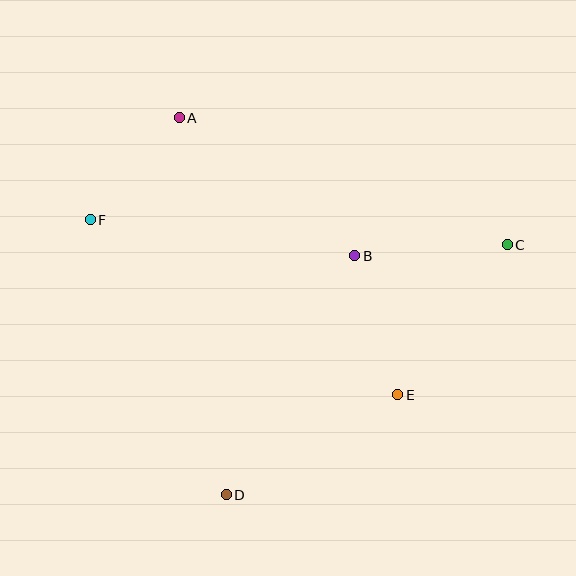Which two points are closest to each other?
Points A and F are closest to each other.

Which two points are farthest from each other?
Points C and F are farthest from each other.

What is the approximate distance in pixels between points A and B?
The distance between A and B is approximately 223 pixels.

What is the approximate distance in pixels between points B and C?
The distance between B and C is approximately 153 pixels.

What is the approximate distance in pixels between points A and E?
The distance between A and E is approximately 353 pixels.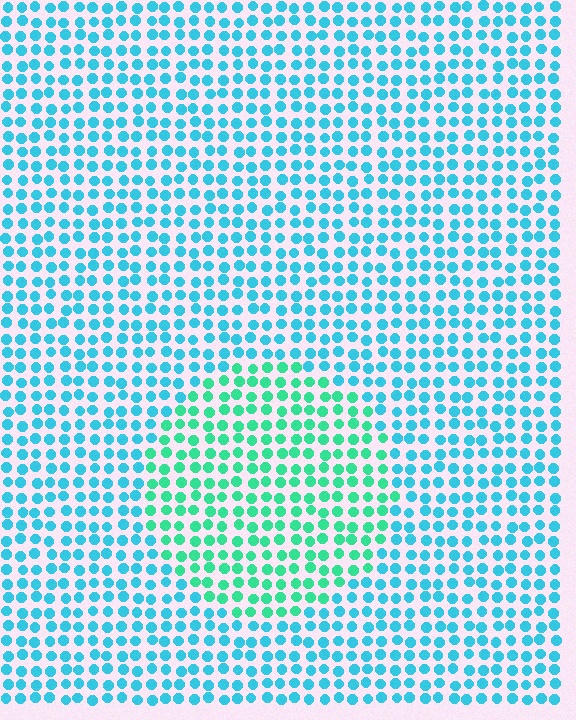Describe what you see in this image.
The image is filled with small cyan elements in a uniform arrangement. A circle-shaped region is visible where the elements are tinted to a slightly different hue, forming a subtle color boundary.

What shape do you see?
I see a circle.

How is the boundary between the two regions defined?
The boundary is defined purely by a slight shift in hue (about 35 degrees). Spacing, size, and orientation are identical on both sides.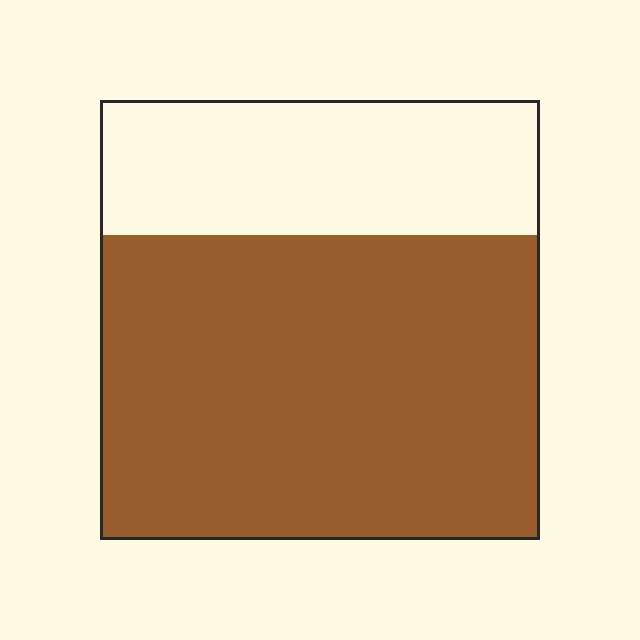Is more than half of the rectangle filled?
Yes.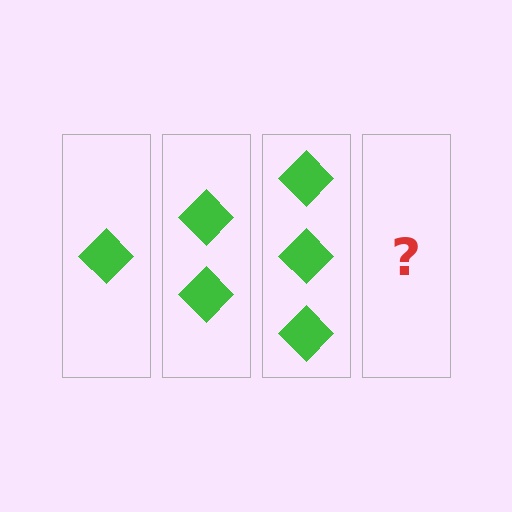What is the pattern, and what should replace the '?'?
The pattern is that each step adds one more diamond. The '?' should be 4 diamonds.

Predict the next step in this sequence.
The next step is 4 diamonds.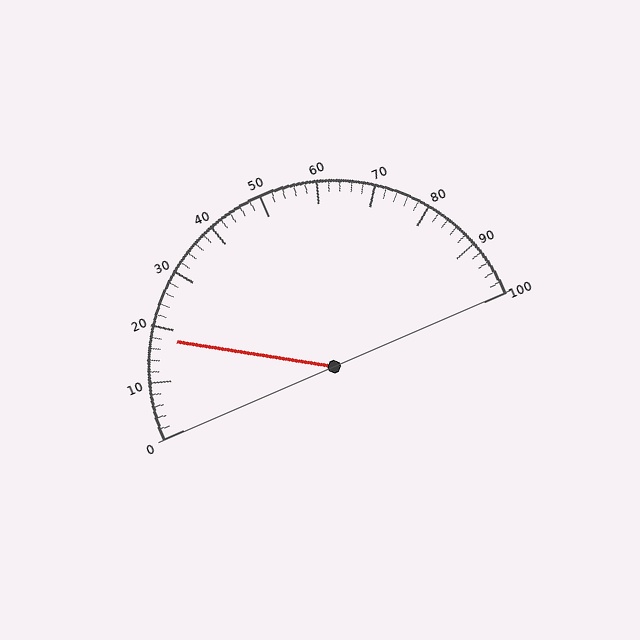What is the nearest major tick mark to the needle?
The nearest major tick mark is 20.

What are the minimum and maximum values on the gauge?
The gauge ranges from 0 to 100.